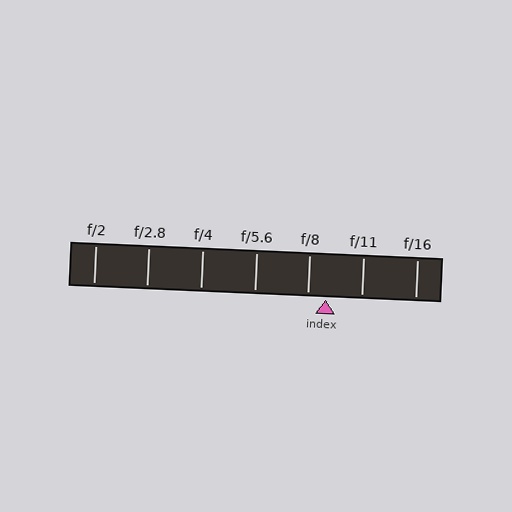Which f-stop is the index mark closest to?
The index mark is closest to f/8.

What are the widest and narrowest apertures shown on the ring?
The widest aperture shown is f/2 and the narrowest is f/16.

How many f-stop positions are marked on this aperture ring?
There are 7 f-stop positions marked.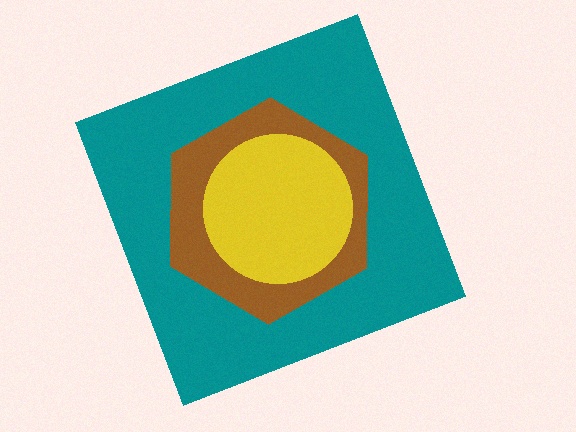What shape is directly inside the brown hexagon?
The yellow circle.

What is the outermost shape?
The teal square.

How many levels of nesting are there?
3.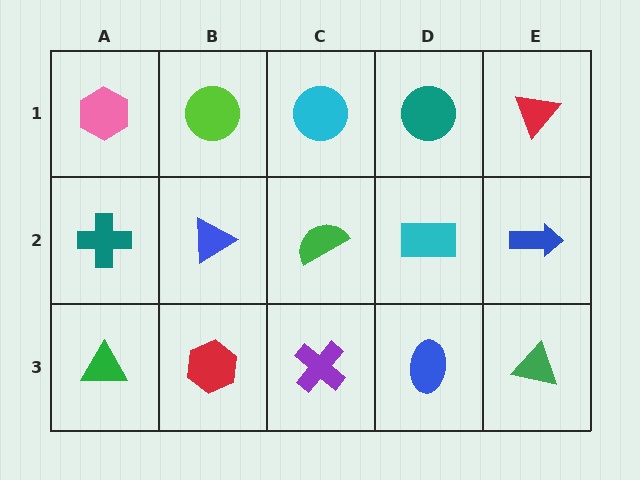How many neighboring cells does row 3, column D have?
3.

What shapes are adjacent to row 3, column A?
A teal cross (row 2, column A), a red hexagon (row 3, column B).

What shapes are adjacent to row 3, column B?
A blue triangle (row 2, column B), a green triangle (row 3, column A), a purple cross (row 3, column C).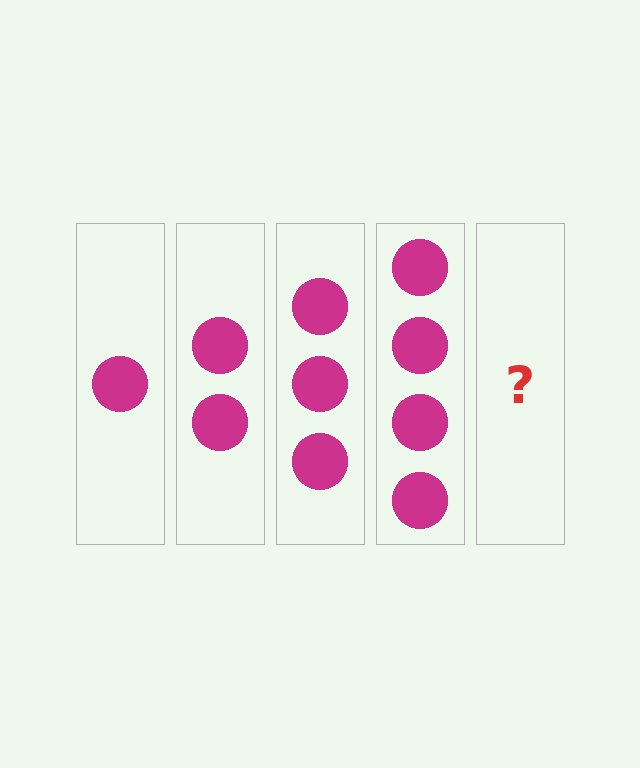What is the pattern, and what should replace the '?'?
The pattern is that each step adds one more circle. The '?' should be 5 circles.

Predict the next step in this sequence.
The next step is 5 circles.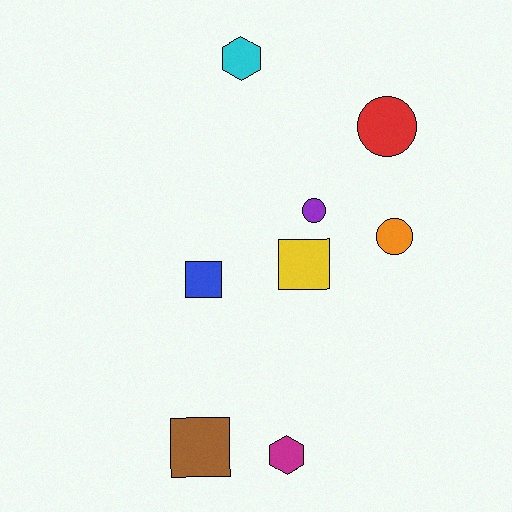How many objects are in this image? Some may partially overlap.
There are 8 objects.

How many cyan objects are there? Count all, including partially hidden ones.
There is 1 cyan object.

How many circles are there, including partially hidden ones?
There are 3 circles.